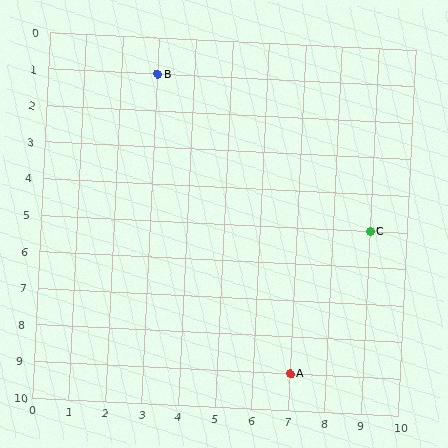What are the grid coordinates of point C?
Point C is at grid coordinates (9, 5).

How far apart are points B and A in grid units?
Points B and A are 4 columns and 8 rows apart (about 8.9 grid units diagonally).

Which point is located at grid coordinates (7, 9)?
Point A is at (7, 9).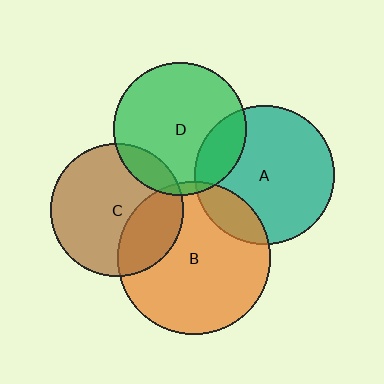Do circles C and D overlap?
Yes.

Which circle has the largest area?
Circle B (orange).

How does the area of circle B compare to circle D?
Approximately 1.3 times.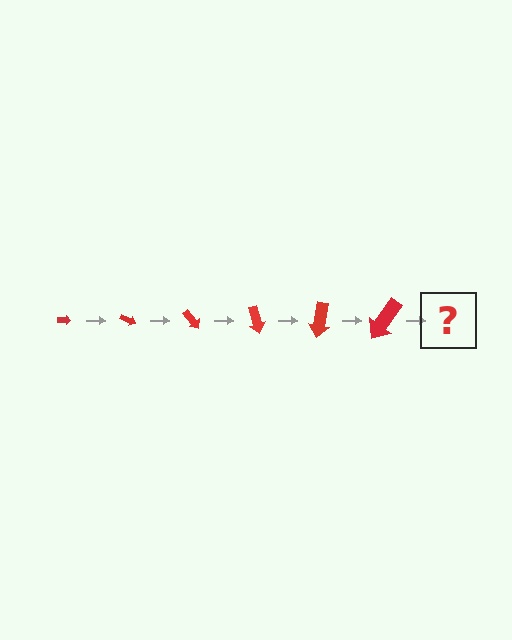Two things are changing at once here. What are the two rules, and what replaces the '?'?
The two rules are that the arrow grows larger each step and it rotates 25 degrees each step. The '?' should be an arrow, larger than the previous one and rotated 150 degrees from the start.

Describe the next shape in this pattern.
It should be an arrow, larger than the previous one and rotated 150 degrees from the start.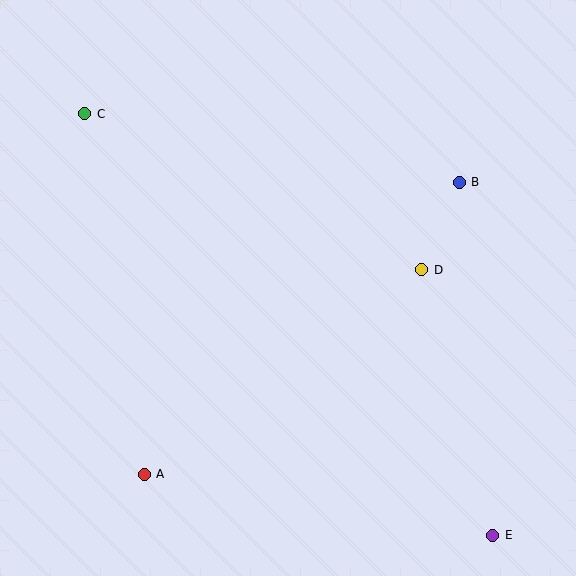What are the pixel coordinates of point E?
Point E is at (493, 535).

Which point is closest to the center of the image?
Point D at (422, 270) is closest to the center.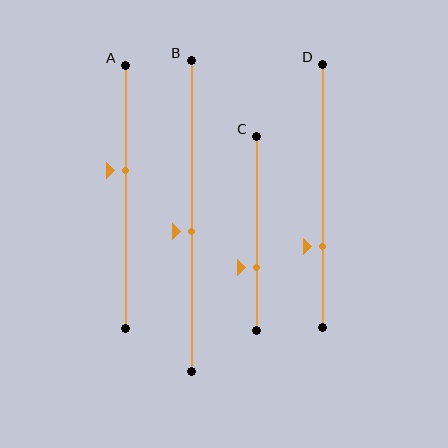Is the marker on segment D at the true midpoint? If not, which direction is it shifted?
No, the marker on segment D is shifted downward by about 19% of the segment length.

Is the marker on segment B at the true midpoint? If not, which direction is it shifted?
No, the marker on segment B is shifted downward by about 5% of the segment length.